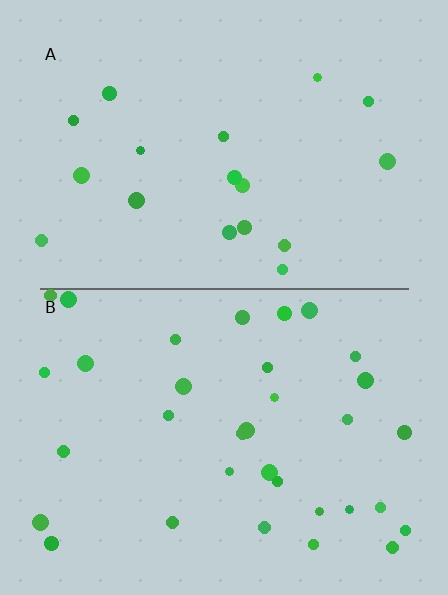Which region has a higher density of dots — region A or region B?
B (the bottom).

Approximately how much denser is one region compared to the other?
Approximately 1.9× — region B over region A.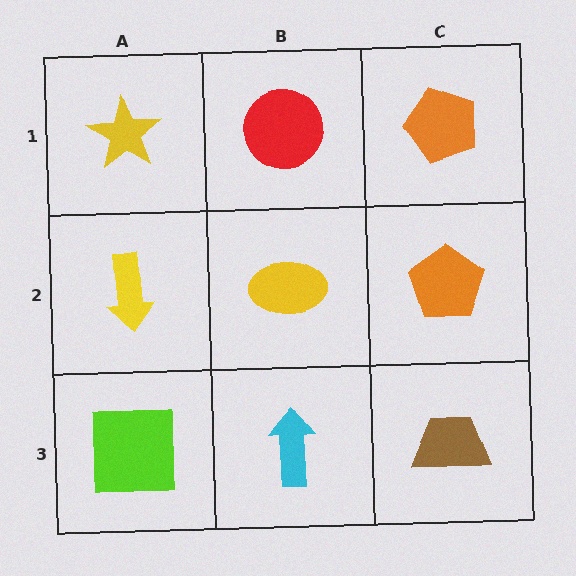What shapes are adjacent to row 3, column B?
A yellow ellipse (row 2, column B), a lime square (row 3, column A), a brown trapezoid (row 3, column C).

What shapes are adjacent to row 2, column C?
An orange pentagon (row 1, column C), a brown trapezoid (row 3, column C), a yellow ellipse (row 2, column B).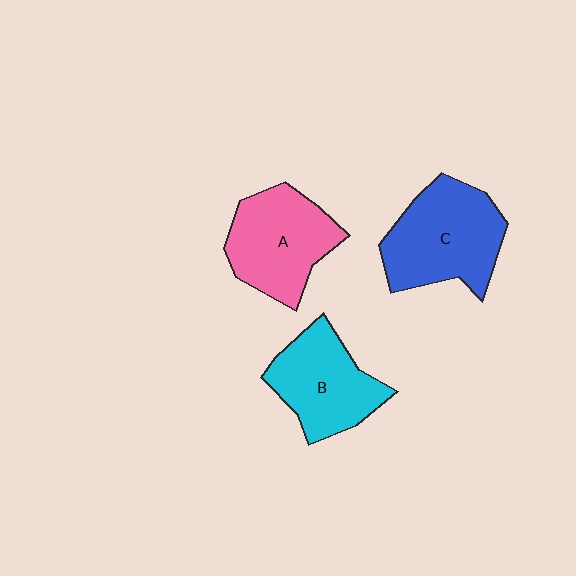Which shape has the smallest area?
Shape B (cyan).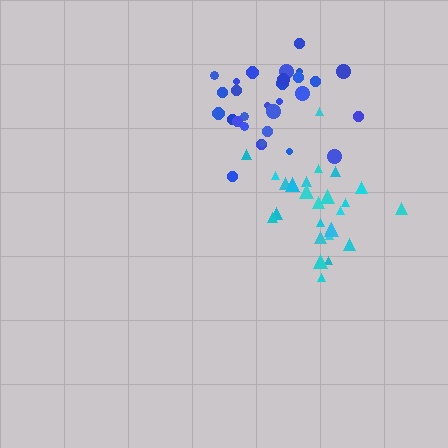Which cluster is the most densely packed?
Cyan.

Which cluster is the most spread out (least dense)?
Blue.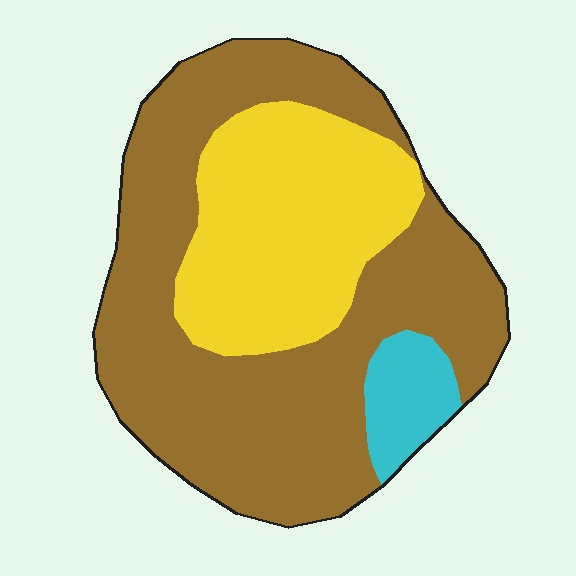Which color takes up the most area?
Brown, at roughly 60%.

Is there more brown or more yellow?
Brown.